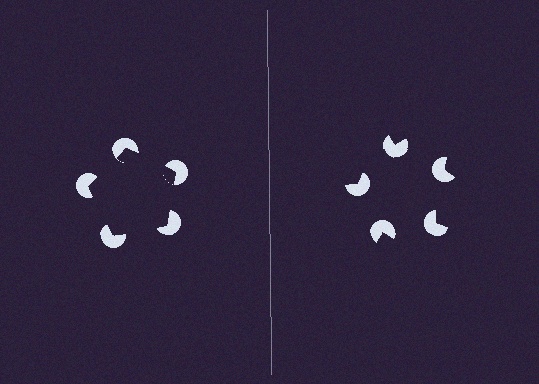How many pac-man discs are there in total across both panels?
10 — 5 on each side.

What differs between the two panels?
The pac-man discs are positioned identically on both sides; only the wedge orientations differ. On the left they align to a pentagon; on the right they are misaligned.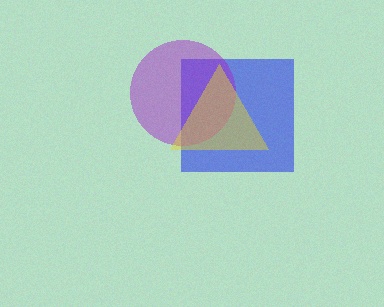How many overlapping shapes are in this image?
There are 3 overlapping shapes in the image.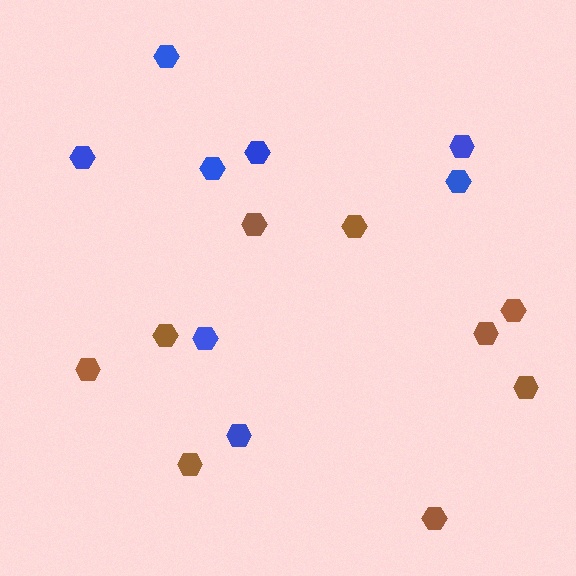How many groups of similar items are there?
There are 2 groups: one group of brown hexagons (9) and one group of blue hexagons (8).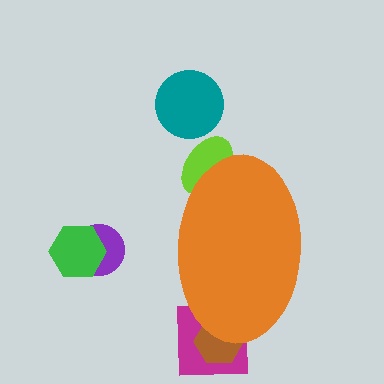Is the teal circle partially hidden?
No, the teal circle is fully visible.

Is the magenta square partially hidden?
Yes, the magenta square is partially hidden behind the orange ellipse.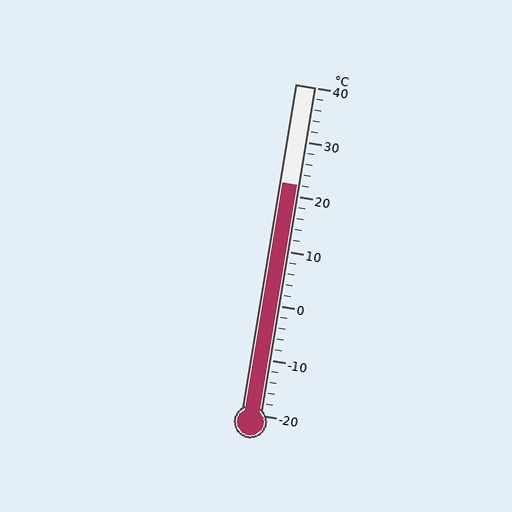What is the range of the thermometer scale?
The thermometer scale ranges from -20°C to 40°C.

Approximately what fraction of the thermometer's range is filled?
The thermometer is filled to approximately 70% of its range.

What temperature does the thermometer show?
The thermometer shows approximately 22°C.